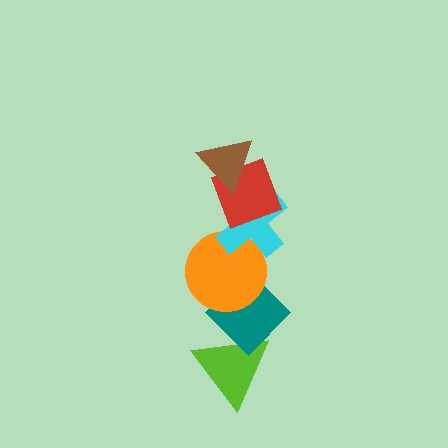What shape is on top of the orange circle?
The cyan cross is on top of the orange circle.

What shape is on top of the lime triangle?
The teal diamond is on top of the lime triangle.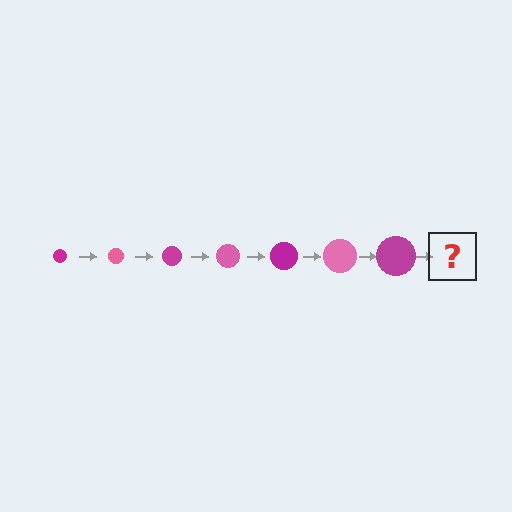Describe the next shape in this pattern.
It should be a pink circle, larger than the previous one.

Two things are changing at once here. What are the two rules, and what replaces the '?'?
The two rules are that the circle grows larger each step and the color cycles through magenta and pink. The '?' should be a pink circle, larger than the previous one.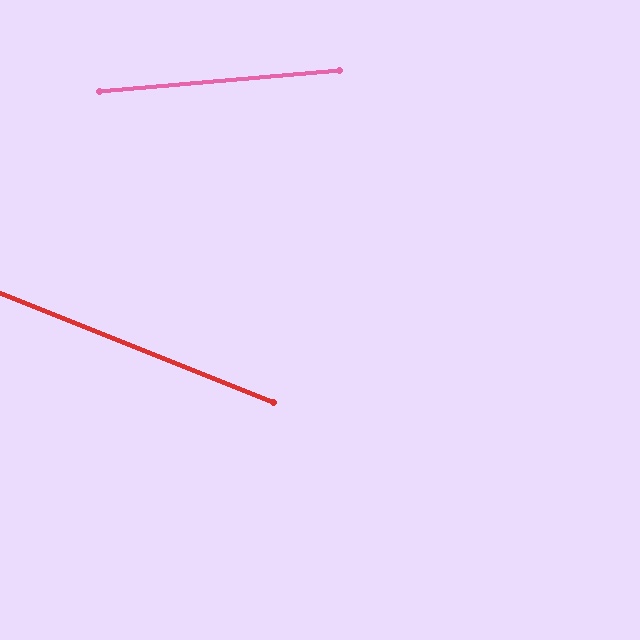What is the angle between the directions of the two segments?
Approximately 27 degrees.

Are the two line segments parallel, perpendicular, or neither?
Neither parallel nor perpendicular — they differ by about 27°.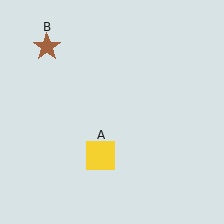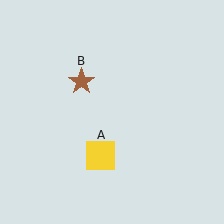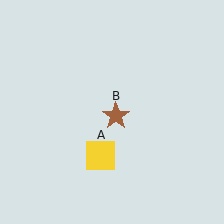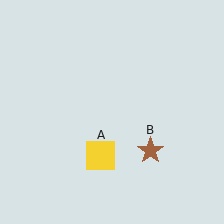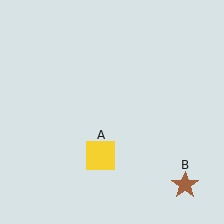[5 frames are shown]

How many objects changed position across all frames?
1 object changed position: brown star (object B).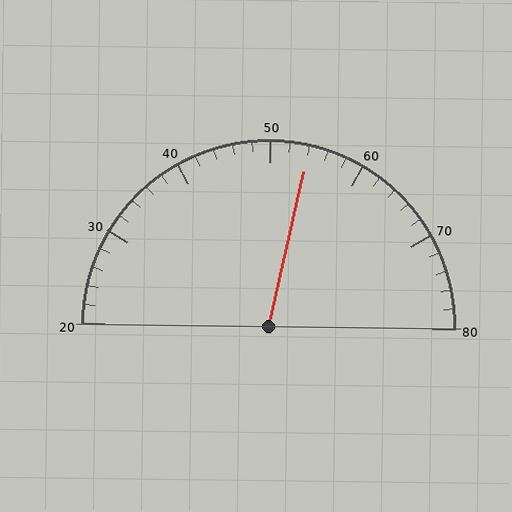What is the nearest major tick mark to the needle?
The nearest major tick mark is 50.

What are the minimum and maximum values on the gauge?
The gauge ranges from 20 to 80.